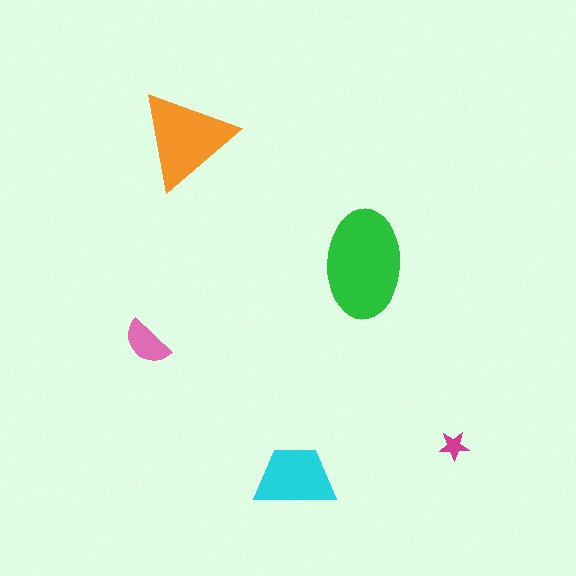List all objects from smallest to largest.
The magenta star, the pink semicircle, the cyan trapezoid, the orange triangle, the green ellipse.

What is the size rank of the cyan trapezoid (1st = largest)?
3rd.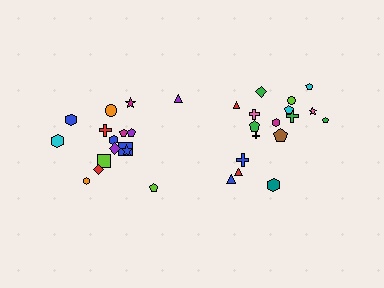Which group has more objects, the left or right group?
The right group.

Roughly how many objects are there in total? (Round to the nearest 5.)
Roughly 35 objects in total.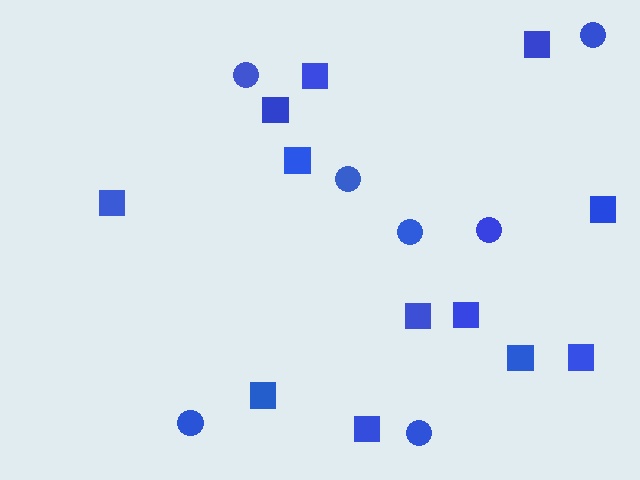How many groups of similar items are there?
There are 2 groups: one group of circles (7) and one group of squares (12).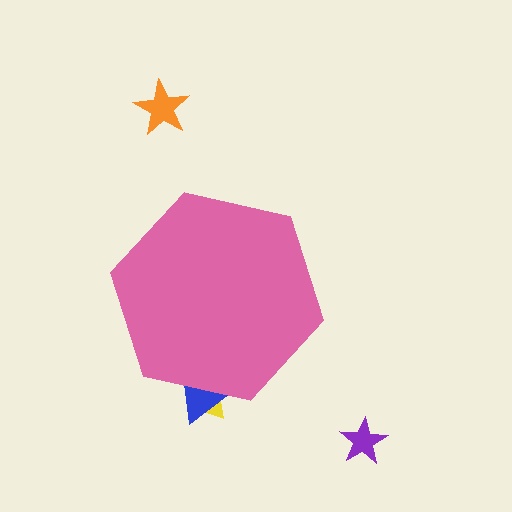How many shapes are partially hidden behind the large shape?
2 shapes are partially hidden.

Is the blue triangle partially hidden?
Yes, the blue triangle is partially hidden behind the pink hexagon.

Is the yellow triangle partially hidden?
Yes, the yellow triangle is partially hidden behind the pink hexagon.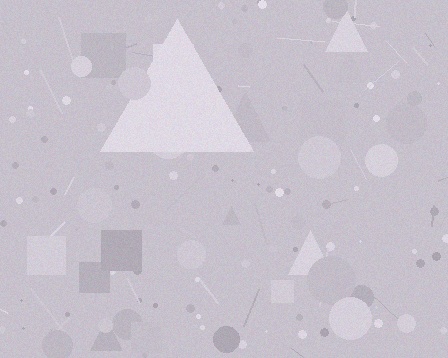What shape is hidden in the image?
A triangle is hidden in the image.